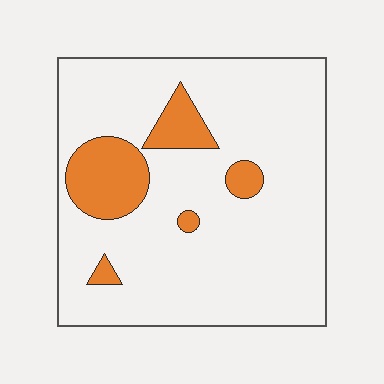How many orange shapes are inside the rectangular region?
5.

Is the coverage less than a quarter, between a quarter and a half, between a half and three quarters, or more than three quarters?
Less than a quarter.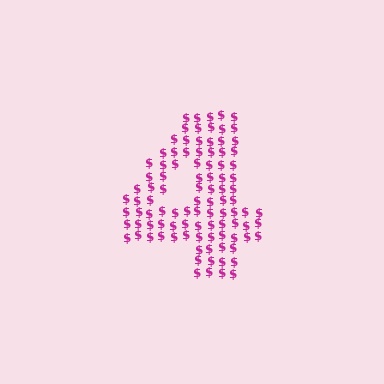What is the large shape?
The large shape is the digit 4.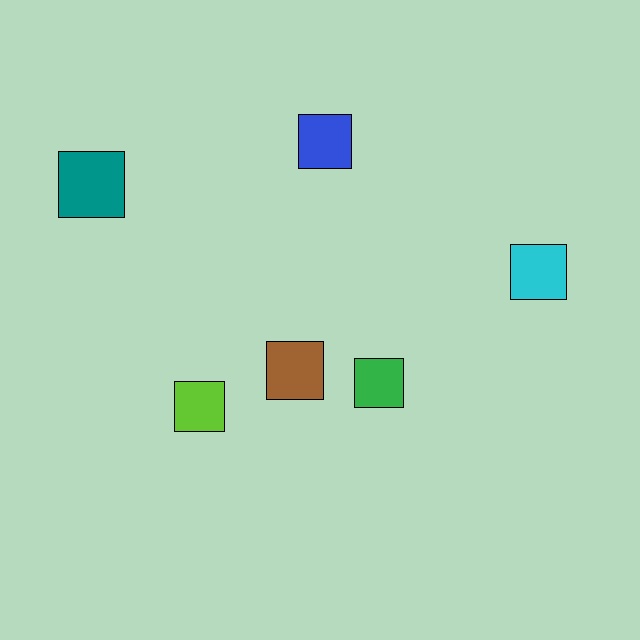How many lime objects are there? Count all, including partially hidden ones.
There is 1 lime object.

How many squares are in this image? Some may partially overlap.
There are 6 squares.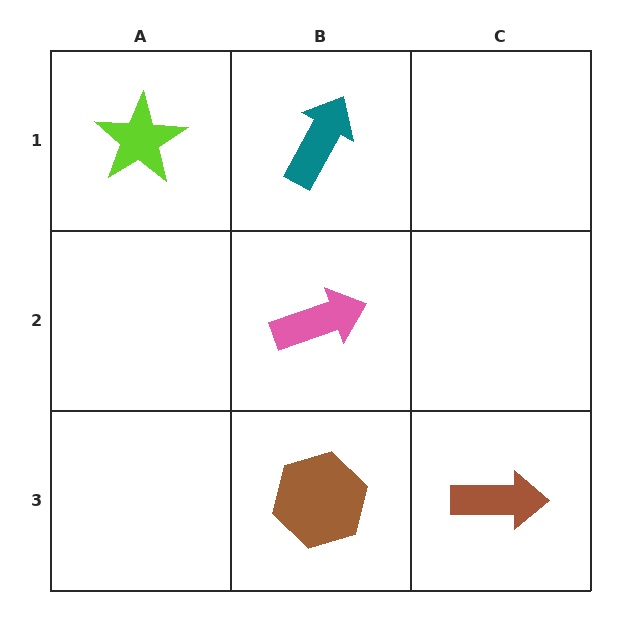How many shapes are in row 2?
1 shape.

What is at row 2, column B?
A pink arrow.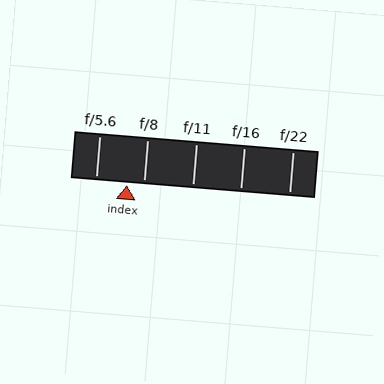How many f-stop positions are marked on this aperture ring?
There are 5 f-stop positions marked.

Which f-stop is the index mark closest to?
The index mark is closest to f/8.